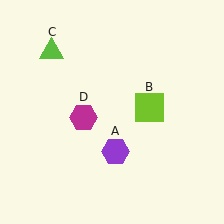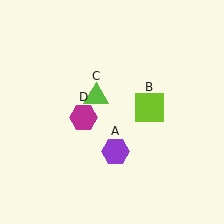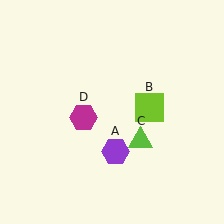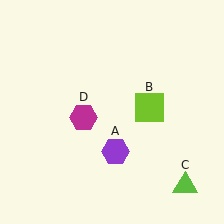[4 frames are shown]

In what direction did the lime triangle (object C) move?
The lime triangle (object C) moved down and to the right.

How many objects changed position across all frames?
1 object changed position: lime triangle (object C).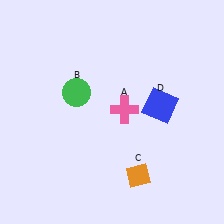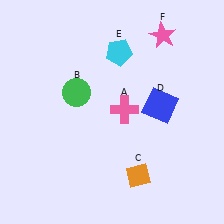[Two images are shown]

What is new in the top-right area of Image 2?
A cyan pentagon (E) was added in the top-right area of Image 2.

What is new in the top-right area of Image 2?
A pink star (F) was added in the top-right area of Image 2.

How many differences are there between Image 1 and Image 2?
There are 2 differences between the two images.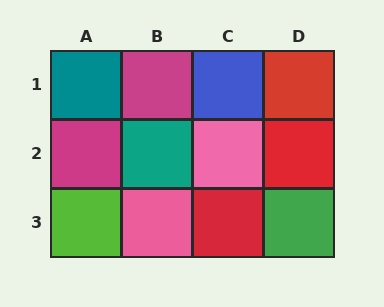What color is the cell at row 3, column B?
Pink.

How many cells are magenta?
2 cells are magenta.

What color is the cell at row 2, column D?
Red.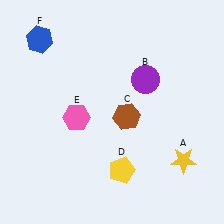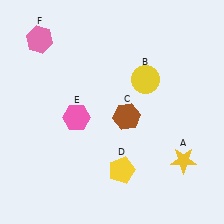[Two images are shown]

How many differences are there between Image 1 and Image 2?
There are 2 differences between the two images.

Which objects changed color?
B changed from purple to yellow. F changed from blue to pink.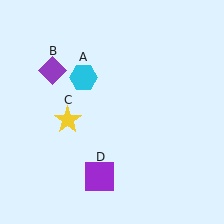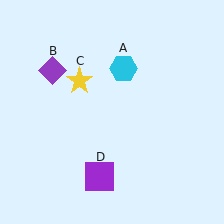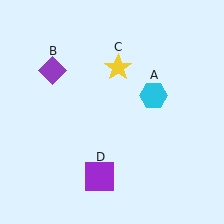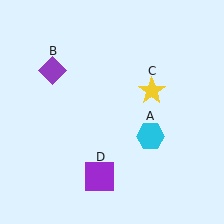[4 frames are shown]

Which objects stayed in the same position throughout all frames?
Purple diamond (object B) and purple square (object D) remained stationary.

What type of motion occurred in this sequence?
The cyan hexagon (object A), yellow star (object C) rotated clockwise around the center of the scene.